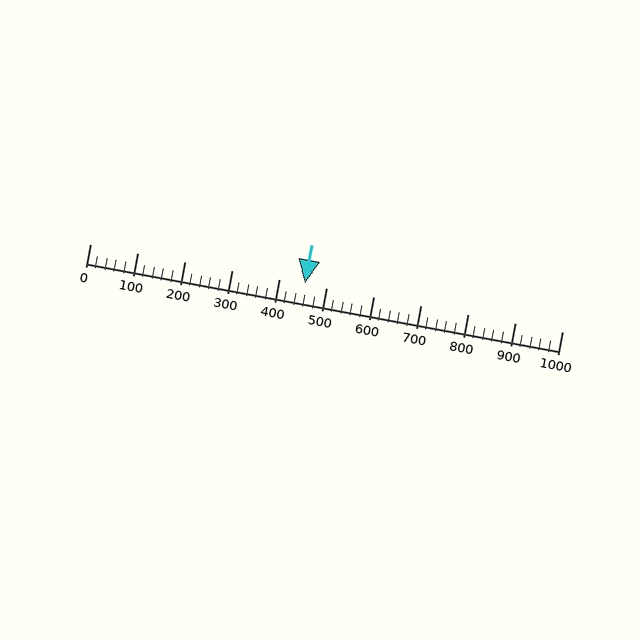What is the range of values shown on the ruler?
The ruler shows values from 0 to 1000.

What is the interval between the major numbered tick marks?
The major tick marks are spaced 100 units apart.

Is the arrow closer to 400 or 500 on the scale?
The arrow is closer to 500.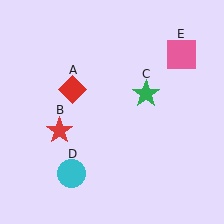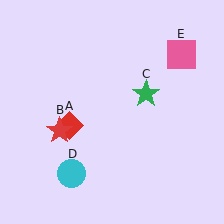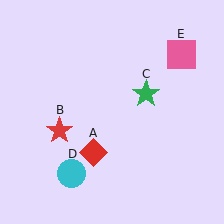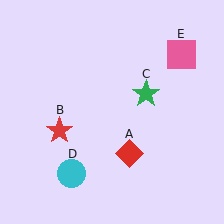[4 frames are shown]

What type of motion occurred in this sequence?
The red diamond (object A) rotated counterclockwise around the center of the scene.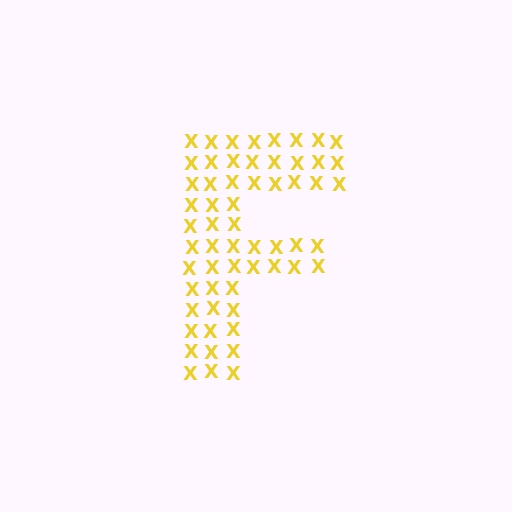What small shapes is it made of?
It is made of small letter X's.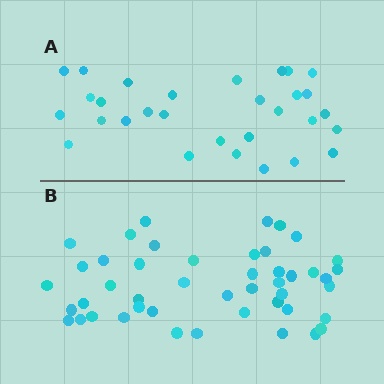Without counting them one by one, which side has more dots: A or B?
Region B (the bottom region) has more dots.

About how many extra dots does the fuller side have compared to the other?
Region B has approximately 15 more dots than region A.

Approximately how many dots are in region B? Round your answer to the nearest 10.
About 50 dots. (The exact count is 46, which rounds to 50.)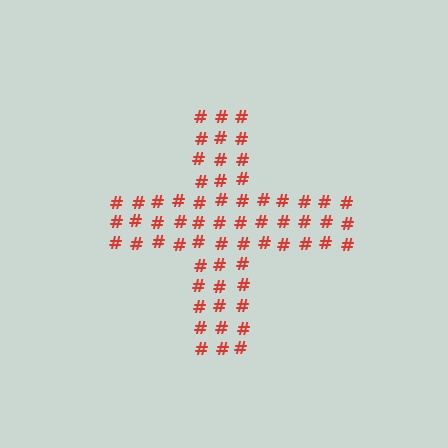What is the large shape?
The large shape is a cross.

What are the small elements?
The small elements are hash symbols.